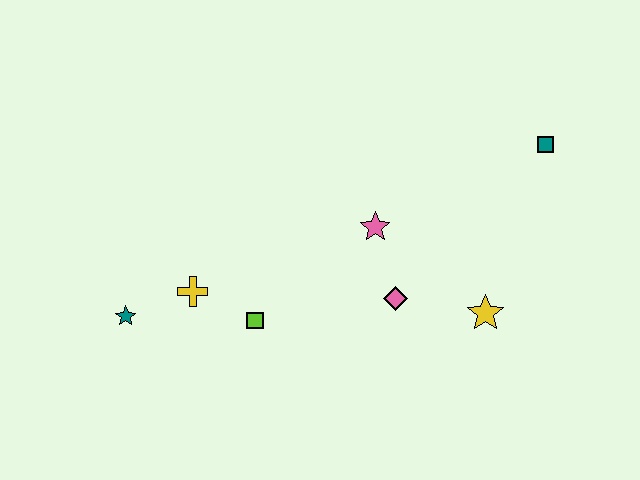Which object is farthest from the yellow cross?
The teal square is farthest from the yellow cross.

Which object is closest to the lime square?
The yellow cross is closest to the lime square.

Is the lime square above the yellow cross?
No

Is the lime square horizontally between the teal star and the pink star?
Yes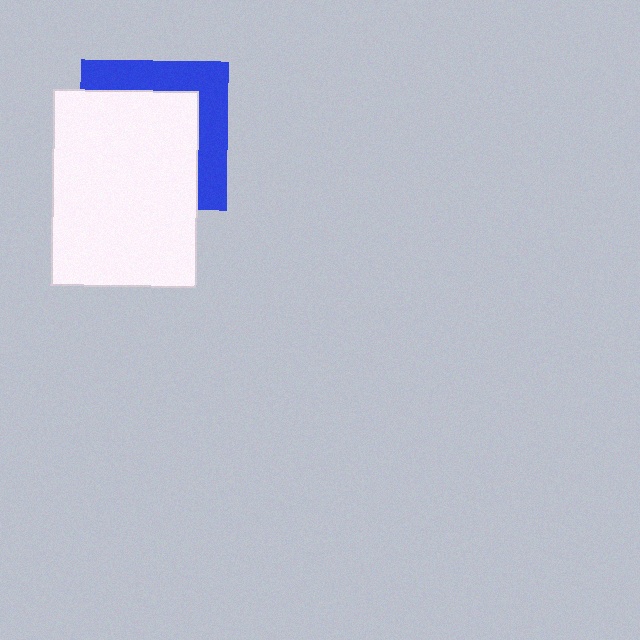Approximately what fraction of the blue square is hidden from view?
Roughly 64% of the blue square is hidden behind the white rectangle.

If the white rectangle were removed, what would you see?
You would see the complete blue square.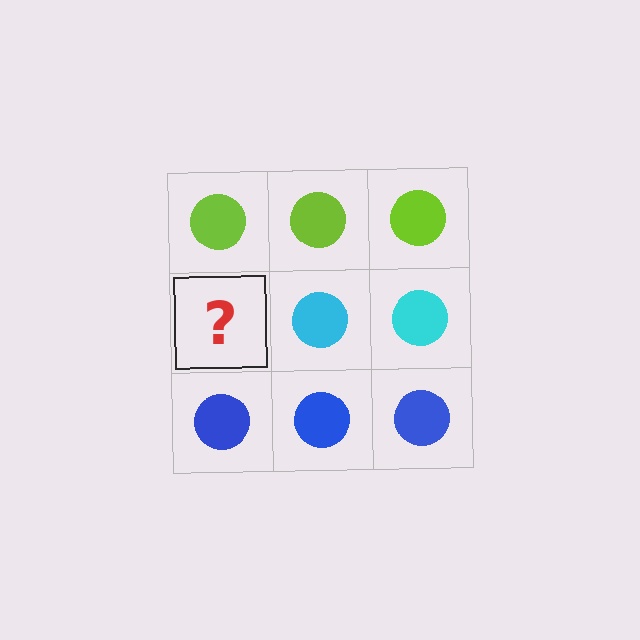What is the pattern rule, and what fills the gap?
The rule is that each row has a consistent color. The gap should be filled with a cyan circle.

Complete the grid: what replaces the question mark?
The question mark should be replaced with a cyan circle.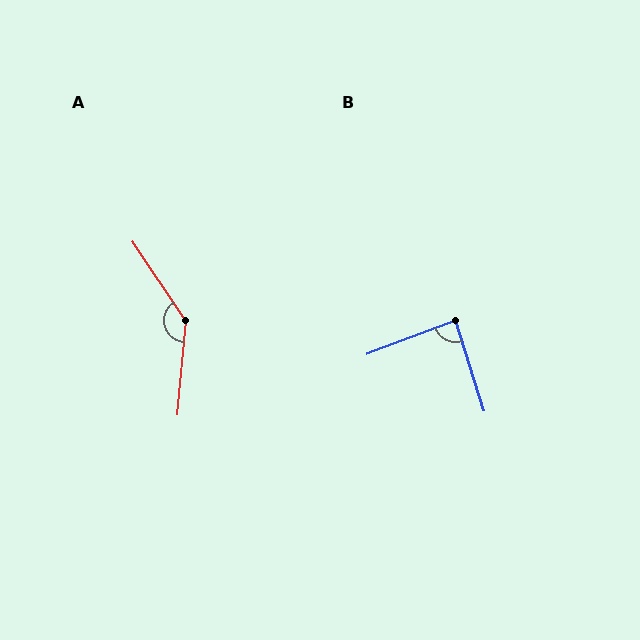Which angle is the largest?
A, at approximately 141 degrees.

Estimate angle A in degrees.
Approximately 141 degrees.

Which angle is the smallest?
B, at approximately 87 degrees.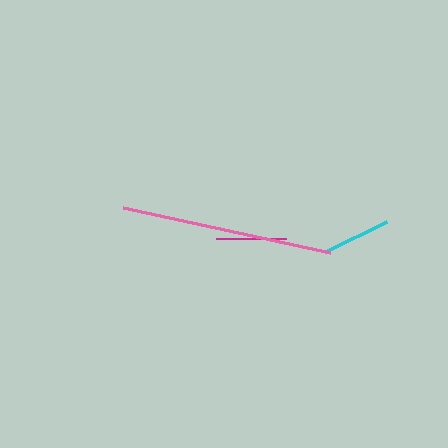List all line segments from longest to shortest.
From longest to shortest: pink, magenta, cyan.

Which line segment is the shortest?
The cyan line is the shortest at approximately 68 pixels.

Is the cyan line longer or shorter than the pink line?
The pink line is longer than the cyan line.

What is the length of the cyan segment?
The cyan segment is approximately 68 pixels long.